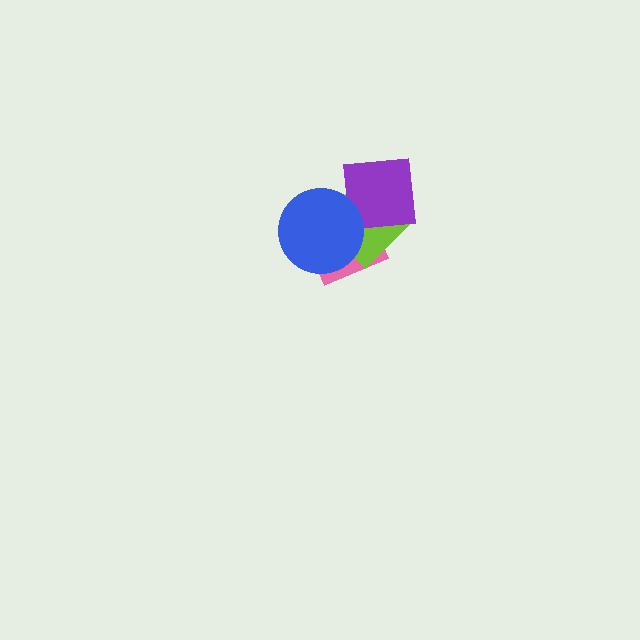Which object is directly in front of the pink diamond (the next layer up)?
The lime diamond is directly in front of the pink diamond.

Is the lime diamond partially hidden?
Yes, it is partially covered by another shape.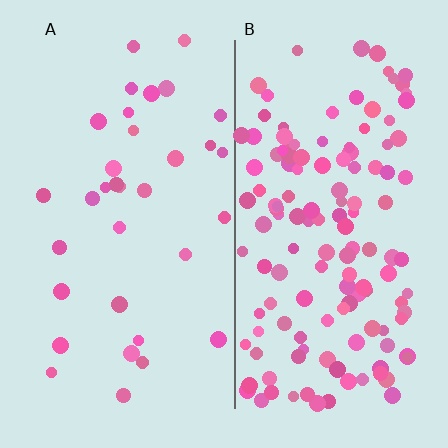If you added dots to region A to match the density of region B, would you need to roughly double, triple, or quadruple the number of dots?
Approximately quadruple.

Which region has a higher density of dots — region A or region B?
B (the right).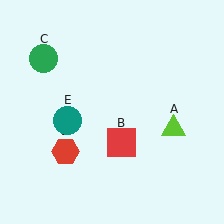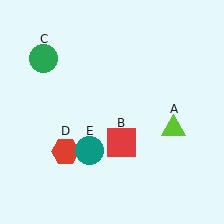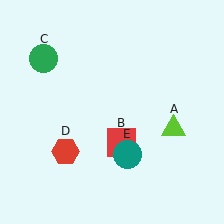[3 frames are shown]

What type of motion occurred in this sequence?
The teal circle (object E) rotated counterclockwise around the center of the scene.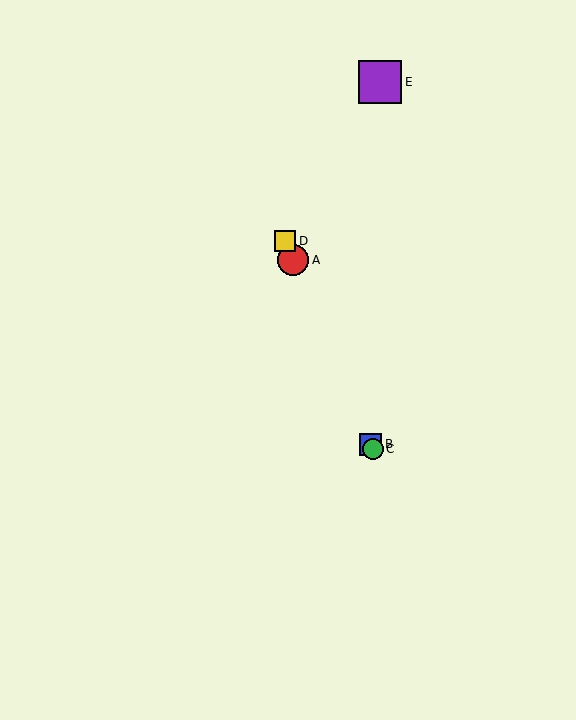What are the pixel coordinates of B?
Object B is at (371, 444).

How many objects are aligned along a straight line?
4 objects (A, B, C, D) are aligned along a straight line.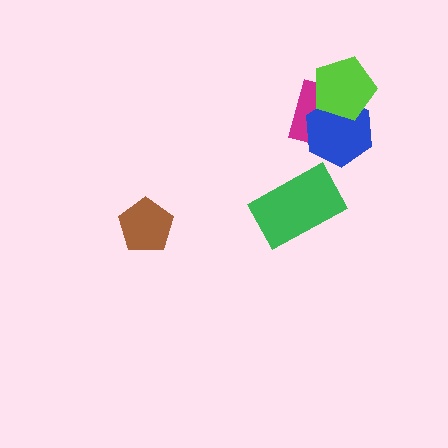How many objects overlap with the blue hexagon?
2 objects overlap with the blue hexagon.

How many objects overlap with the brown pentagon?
0 objects overlap with the brown pentagon.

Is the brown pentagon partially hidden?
No, no other shape covers it.